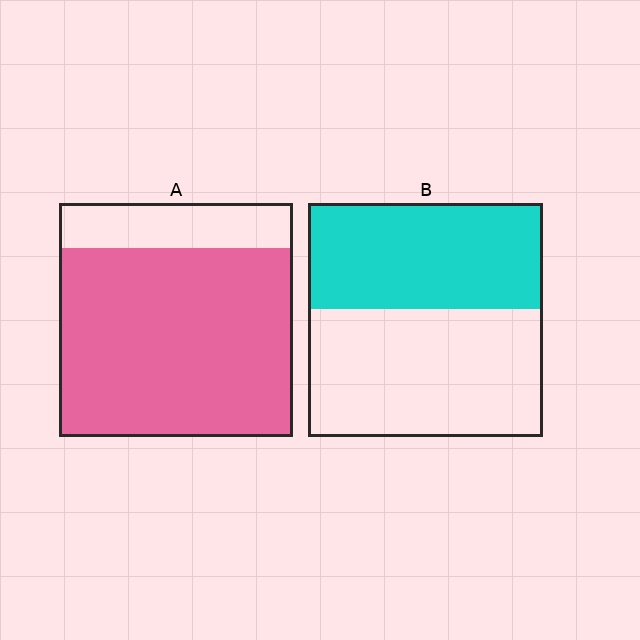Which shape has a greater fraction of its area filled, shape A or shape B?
Shape A.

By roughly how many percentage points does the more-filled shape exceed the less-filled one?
By roughly 35 percentage points (A over B).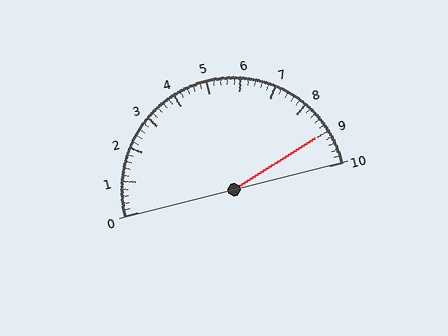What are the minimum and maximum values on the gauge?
The gauge ranges from 0 to 10.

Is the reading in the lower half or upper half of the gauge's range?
The reading is in the upper half of the range (0 to 10).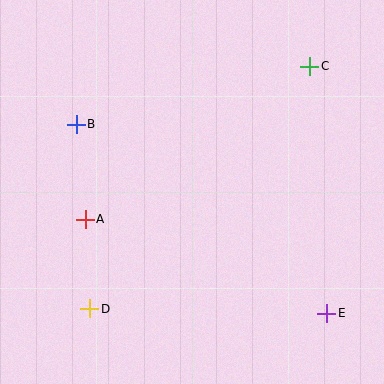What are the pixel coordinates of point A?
Point A is at (85, 219).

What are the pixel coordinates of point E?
Point E is at (327, 313).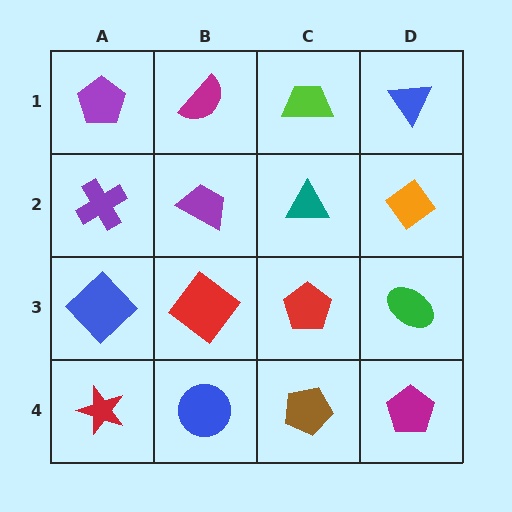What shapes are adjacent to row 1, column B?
A purple trapezoid (row 2, column B), a purple pentagon (row 1, column A), a lime trapezoid (row 1, column C).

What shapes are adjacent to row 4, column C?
A red pentagon (row 3, column C), a blue circle (row 4, column B), a magenta pentagon (row 4, column D).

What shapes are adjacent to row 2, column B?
A magenta semicircle (row 1, column B), a red diamond (row 3, column B), a purple cross (row 2, column A), a teal triangle (row 2, column C).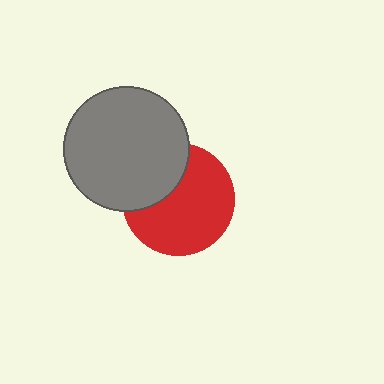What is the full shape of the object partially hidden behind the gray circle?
The partially hidden object is a red circle.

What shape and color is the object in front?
The object in front is a gray circle.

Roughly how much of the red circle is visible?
Most of it is visible (roughly 69%).